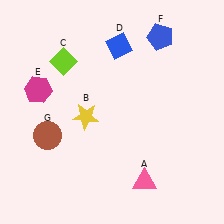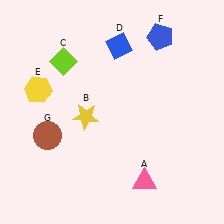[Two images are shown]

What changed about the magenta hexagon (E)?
In Image 1, E is magenta. In Image 2, it changed to yellow.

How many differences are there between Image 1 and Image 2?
There is 1 difference between the two images.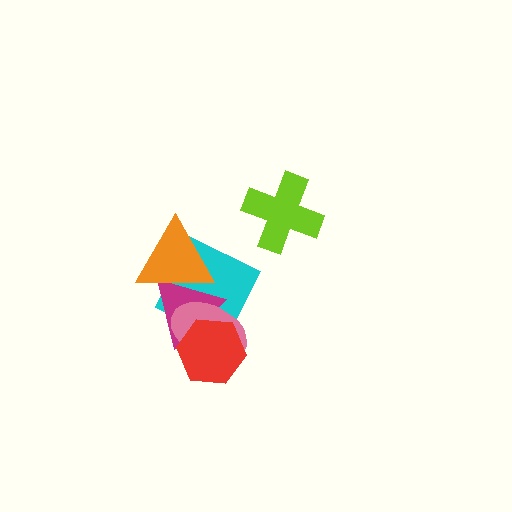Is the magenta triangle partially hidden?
Yes, it is partially covered by another shape.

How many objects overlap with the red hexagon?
3 objects overlap with the red hexagon.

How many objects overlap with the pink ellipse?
3 objects overlap with the pink ellipse.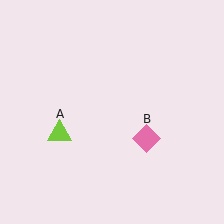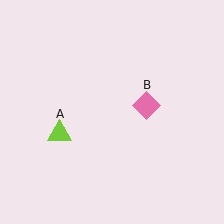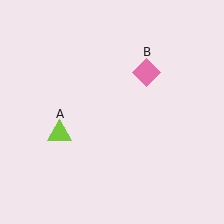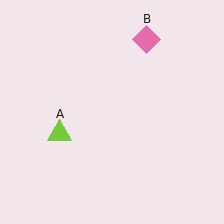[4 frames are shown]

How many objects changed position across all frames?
1 object changed position: pink diamond (object B).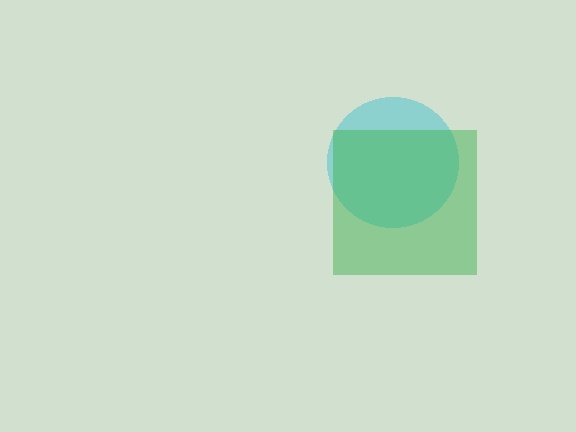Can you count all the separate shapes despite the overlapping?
Yes, there are 2 separate shapes.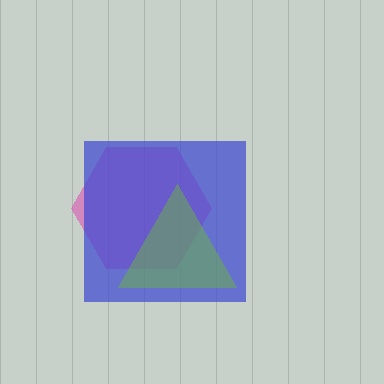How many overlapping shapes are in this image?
There are 3 overlapping shapes in the image.